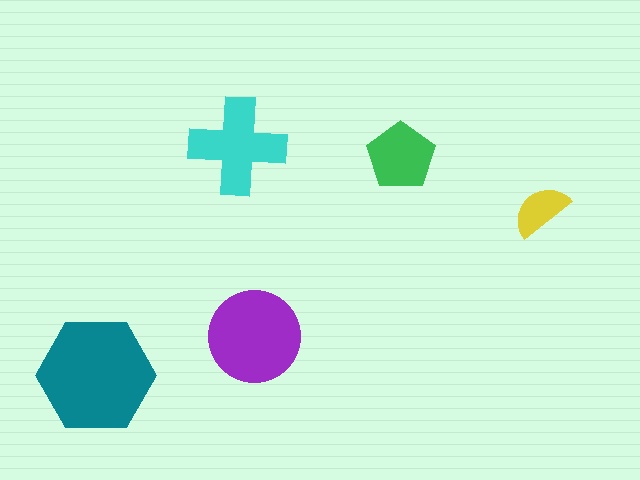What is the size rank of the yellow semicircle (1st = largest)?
5th.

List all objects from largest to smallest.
The teal hexagon, the purple circle, the cyan cross, the green pentagon, the yellow semicircle.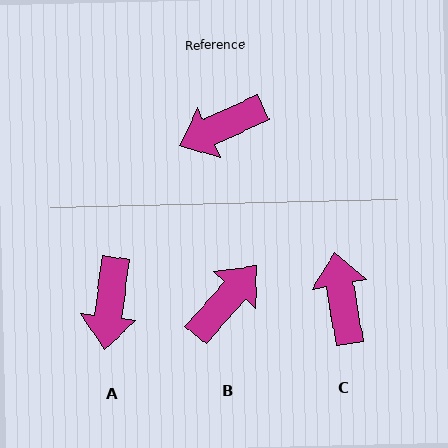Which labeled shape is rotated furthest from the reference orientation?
B, about 156 degrees away.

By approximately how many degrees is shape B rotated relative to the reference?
Approximately 156 degrees clockwise.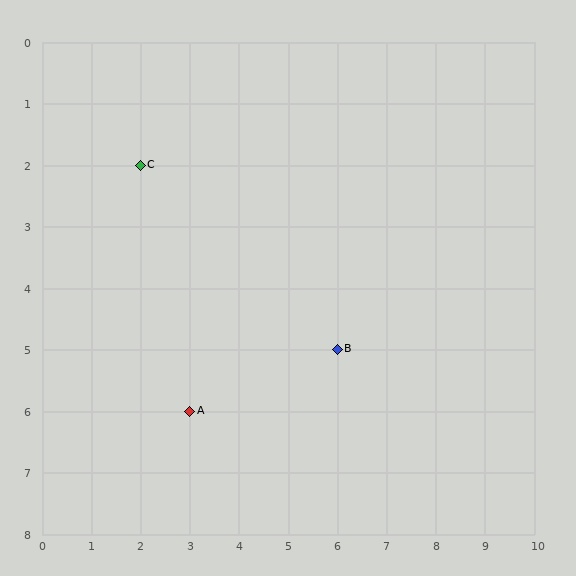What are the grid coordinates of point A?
Point A is at grid coordinates (3, 6).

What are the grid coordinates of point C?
Point C is at grid coordinates (2, 2).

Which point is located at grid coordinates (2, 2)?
Point C is at (2, 2).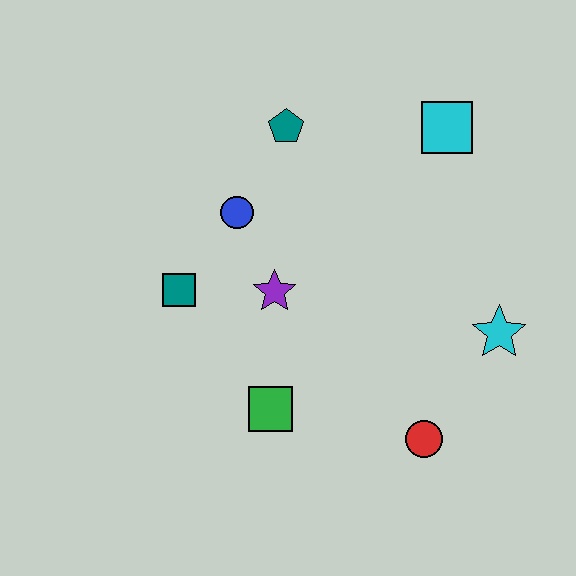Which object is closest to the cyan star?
The red circle is closest to the cyan star.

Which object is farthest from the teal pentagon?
The red circle is farthest from the teal pentagon.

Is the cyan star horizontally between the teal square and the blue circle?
No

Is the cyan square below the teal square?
No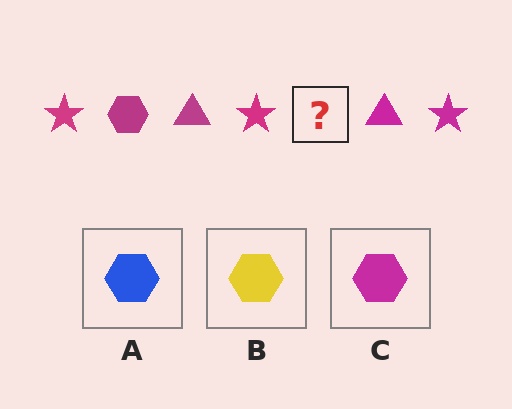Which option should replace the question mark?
Option C.